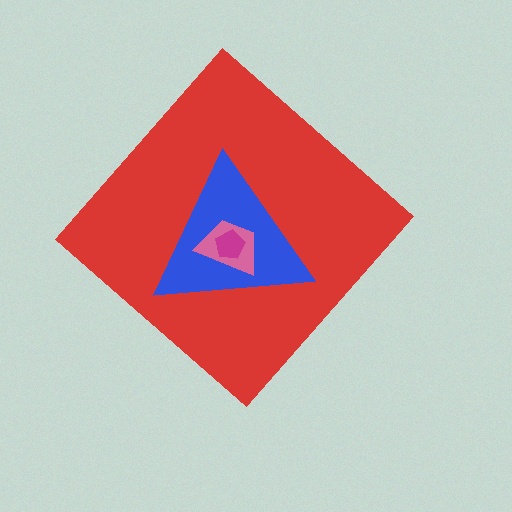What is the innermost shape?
The magenta pentagon.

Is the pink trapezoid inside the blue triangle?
Yes.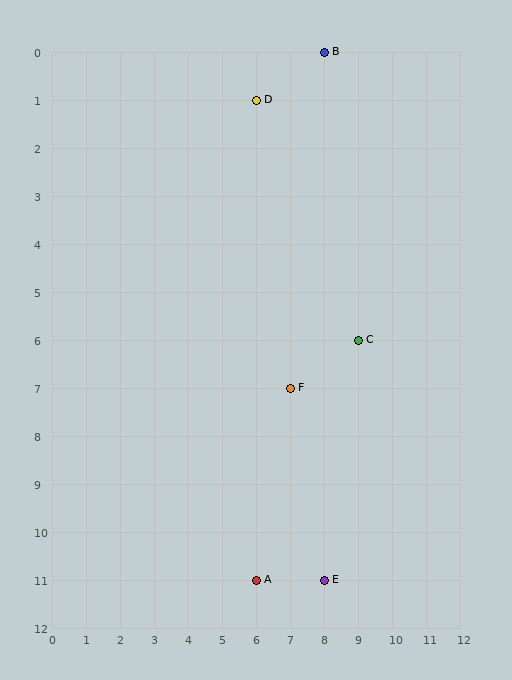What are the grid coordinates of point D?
Point D is at grid coordinates (6, 1).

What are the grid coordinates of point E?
Point E is at grid coordinates (8, 11).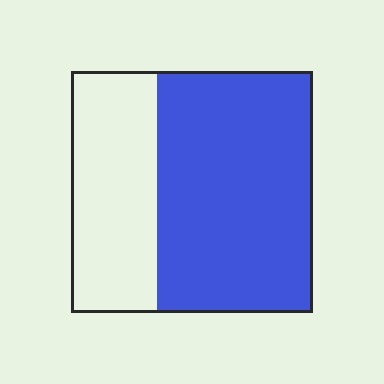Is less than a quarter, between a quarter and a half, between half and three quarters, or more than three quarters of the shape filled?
Between half and three quarters.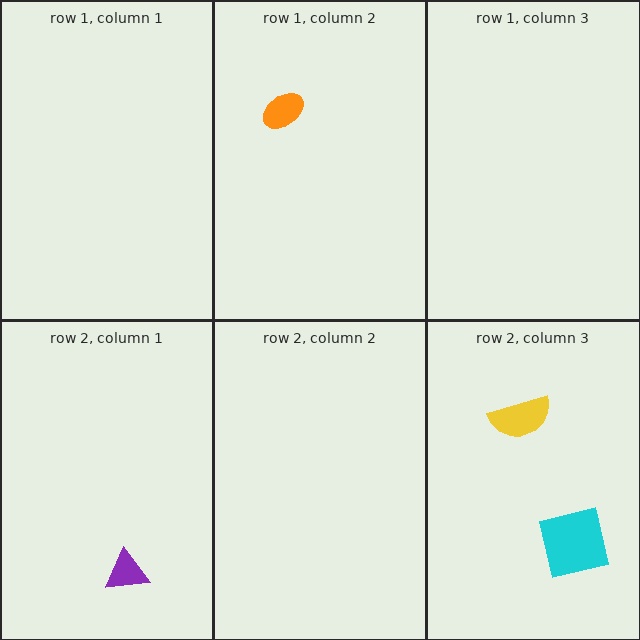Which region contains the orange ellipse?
The row 1, column 2 region.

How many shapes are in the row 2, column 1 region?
1.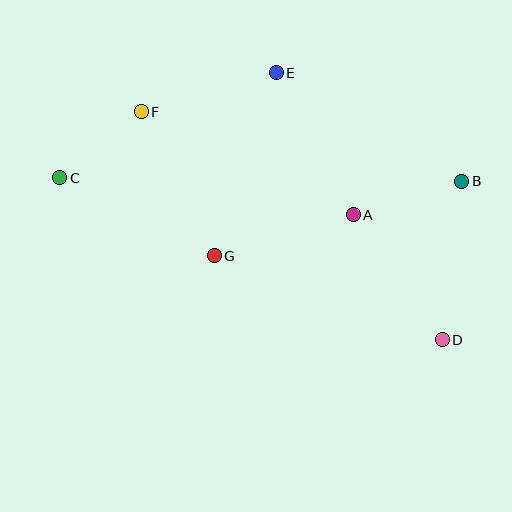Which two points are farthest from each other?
Points C and D are farthest from each other.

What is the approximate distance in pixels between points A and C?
The distance between A and C is approximately 296 pixels.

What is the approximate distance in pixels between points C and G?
The distance between C and G is approximately 173 pixels.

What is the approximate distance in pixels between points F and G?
The distance between F and G is approximately 161 pixels.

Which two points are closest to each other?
Points C and F are closest to each other.